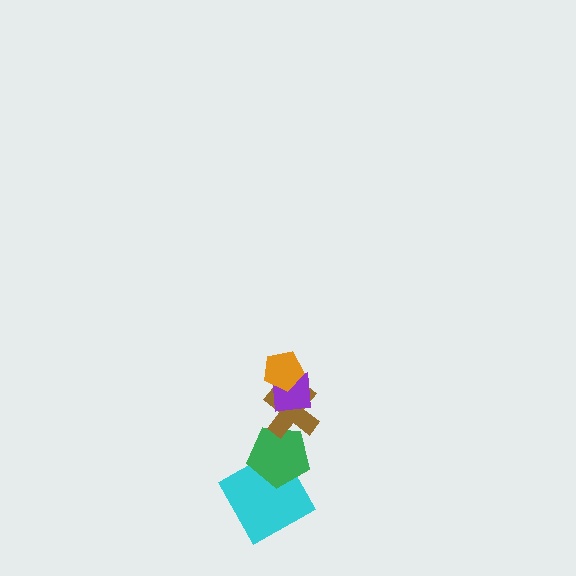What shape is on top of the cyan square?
The green pentagon is on top of the cyan square.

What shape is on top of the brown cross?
The purple square is on top of the brown cross.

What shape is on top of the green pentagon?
The brown cross is on top of the green pentagon.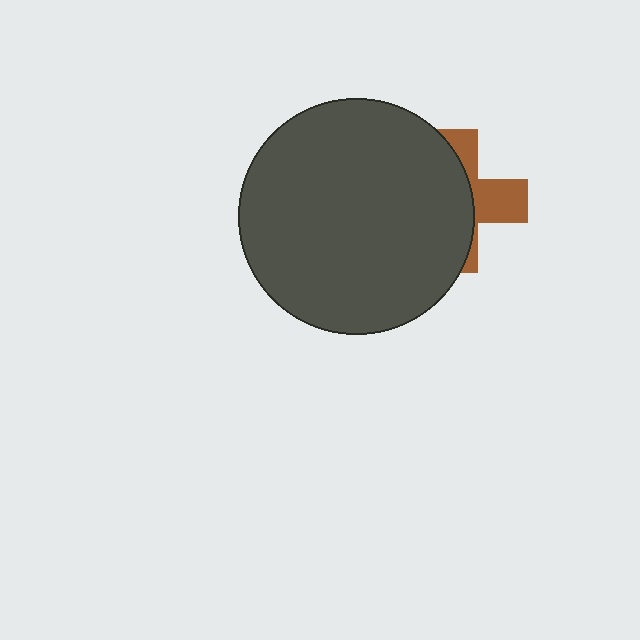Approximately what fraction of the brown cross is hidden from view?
Roughly 64% of the brown cross is hidden behind the dark gray circle.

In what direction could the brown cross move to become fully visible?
The brown cross could move right. That would shift it out from behind the dark gray circle entirely.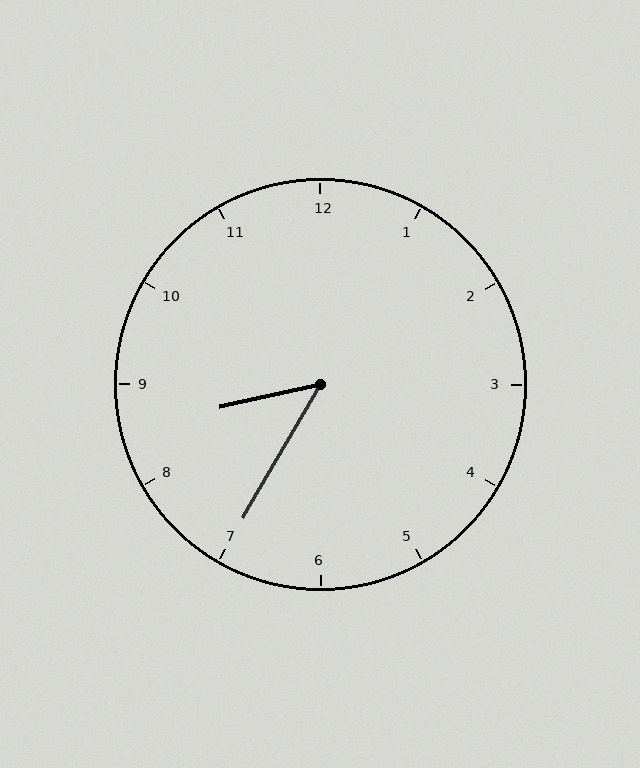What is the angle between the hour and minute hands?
Approximately 48 degrees.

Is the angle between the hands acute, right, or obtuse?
It is acute.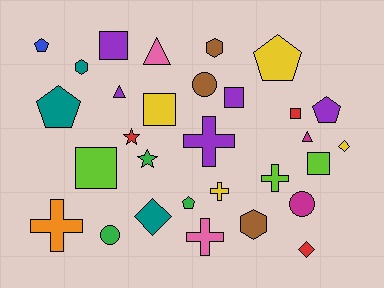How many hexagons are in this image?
There are 3 hexagons.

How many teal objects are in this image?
There are 3 teal objects.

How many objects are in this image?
There are 30 objects.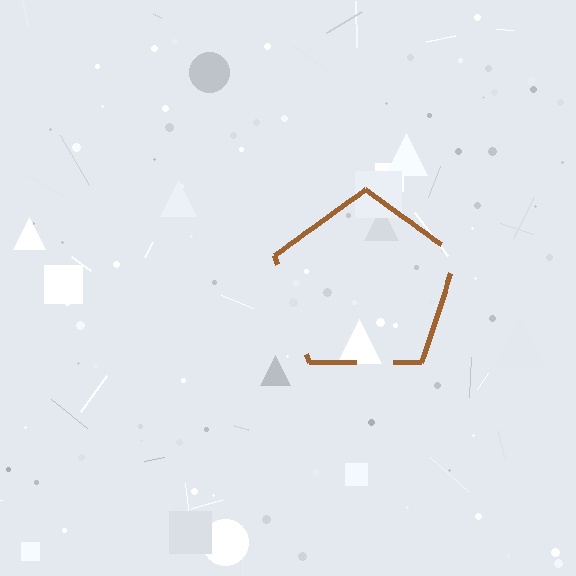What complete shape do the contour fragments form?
The contour fragments form a pentagon.